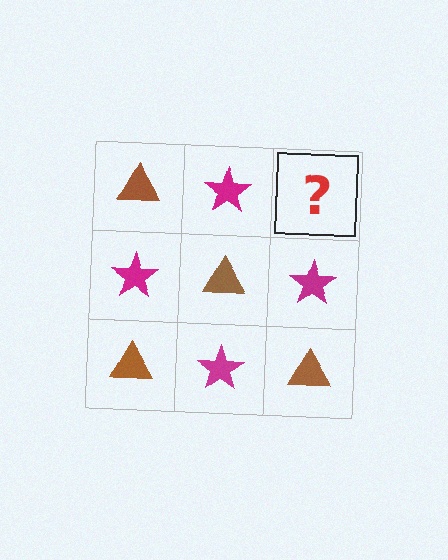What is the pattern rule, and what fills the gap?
The rule is that it alternates brown triangle and magenta star in a checkerboard pattern. The gap should be filled with a brown triangle.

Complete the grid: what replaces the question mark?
The question mark should be replaced with a brown triangle.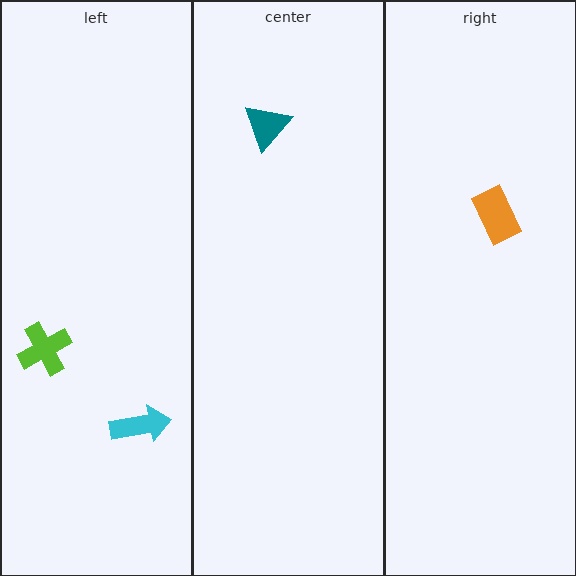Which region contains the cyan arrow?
The left region.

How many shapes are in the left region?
2.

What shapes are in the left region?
The lime cross, the cyan arrow.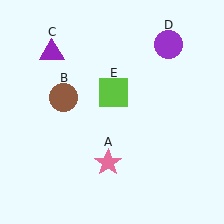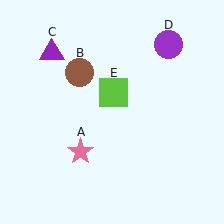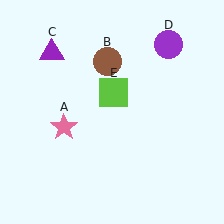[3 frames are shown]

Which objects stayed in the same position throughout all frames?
Purple triangle (object C) and purple circle (object D) and lime square (object E) remained stationary.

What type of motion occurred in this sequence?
The pink star (object A), brown circle (object B) rotated clockwise around the center of the scene.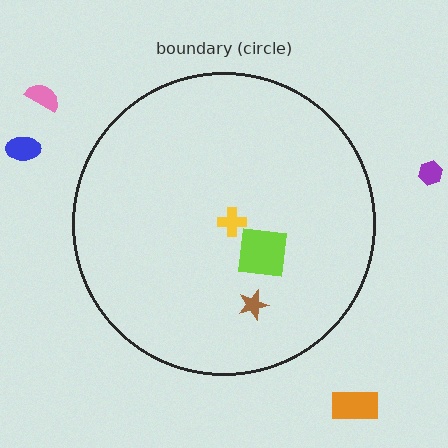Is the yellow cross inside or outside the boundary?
Inside.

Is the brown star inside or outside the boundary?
Inside.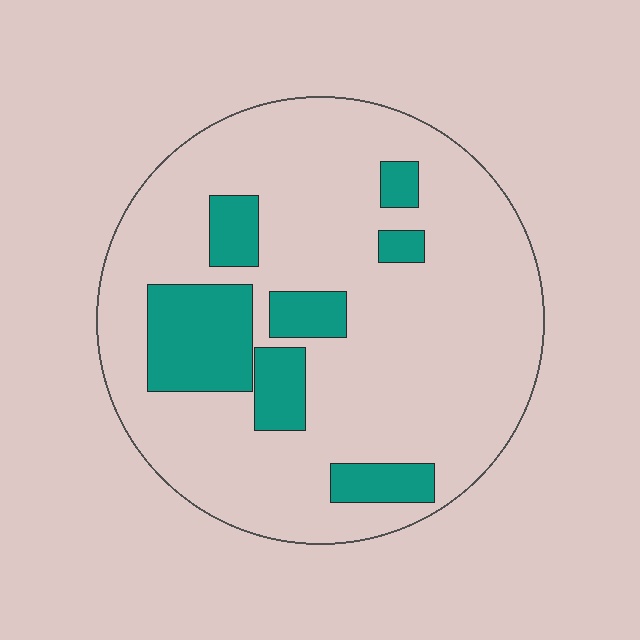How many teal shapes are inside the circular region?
7.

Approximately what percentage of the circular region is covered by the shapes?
Approximately 20%.